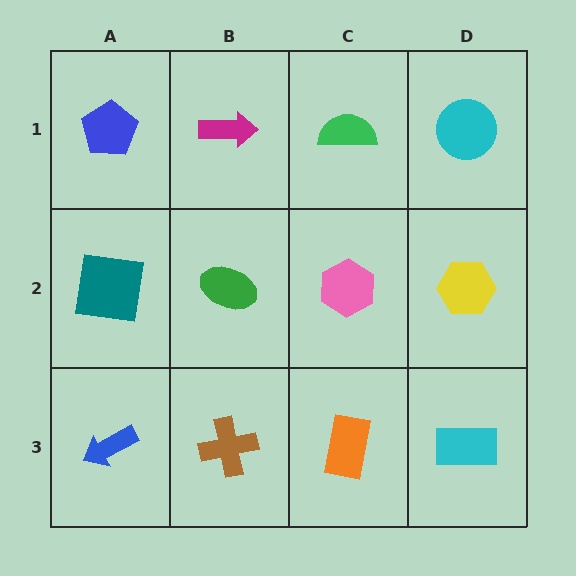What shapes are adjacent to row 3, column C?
A pink hexagon (row 2, column C), a brown cross (row 3, column B), a cyan rectangle (row 3, column D).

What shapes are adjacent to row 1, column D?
A yellow hexagon (row 2, column D), a green semicircle (row 1, column C).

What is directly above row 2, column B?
A magenta arrow.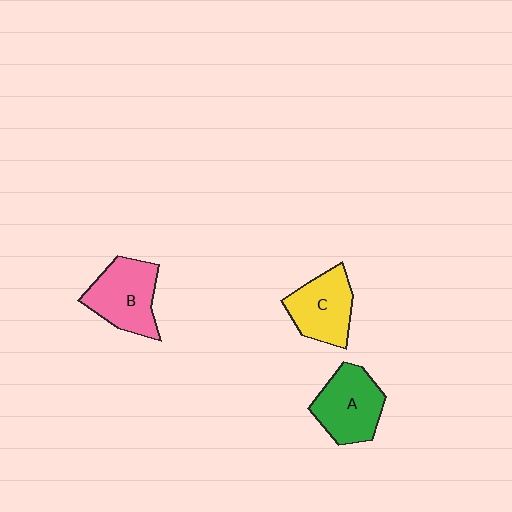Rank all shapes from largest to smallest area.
From largest to smallest: B (pink), A (green), C (yellow).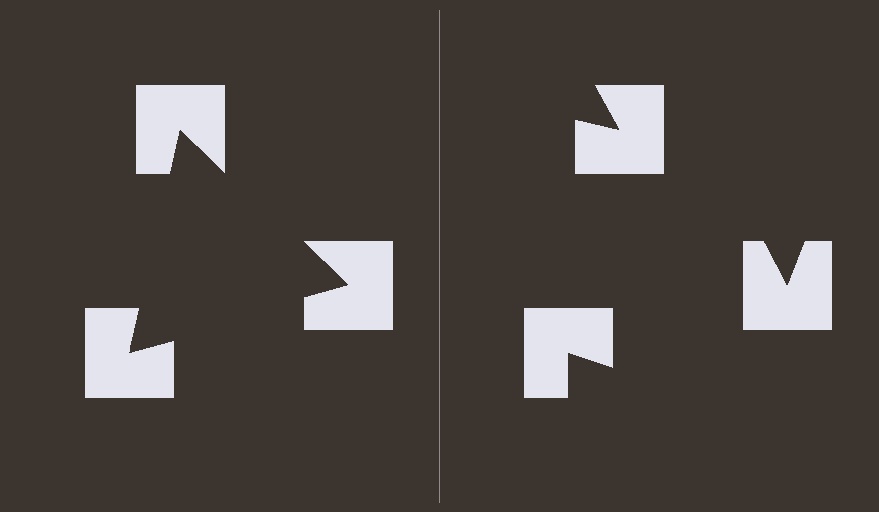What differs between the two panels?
The notched squares are positioned identically on both sides; only the wedge orientations differ. On the left they align to a triangle; on the right they are misaligned.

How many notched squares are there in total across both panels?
6 — 3 on each side.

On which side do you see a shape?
An illusory triangle appears on the left side. On the right side the wedge cuts are rotated, so no coherent shape forms.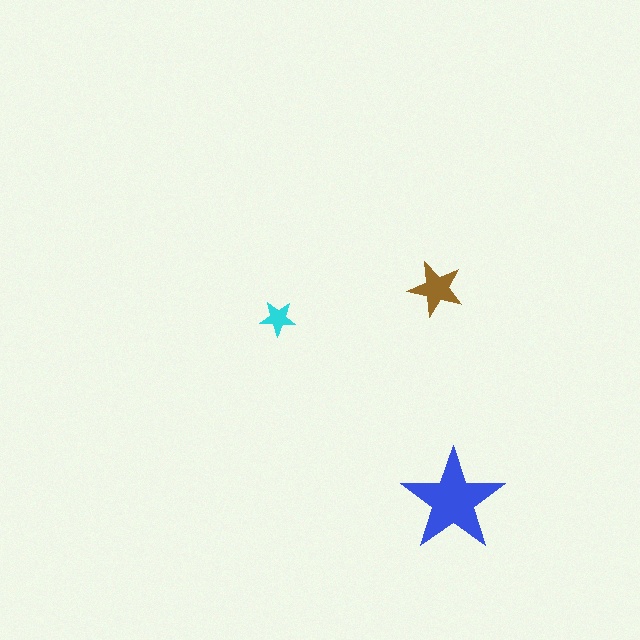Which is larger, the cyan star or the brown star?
The brown one.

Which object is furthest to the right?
The blue star is rightmost.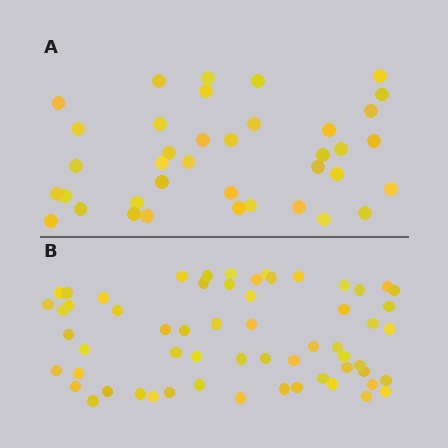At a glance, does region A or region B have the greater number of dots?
Region B (the bottom region) has more dots.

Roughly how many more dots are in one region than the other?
Region B has approximately 20 more dots than region A.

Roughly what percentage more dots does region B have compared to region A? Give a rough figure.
About 60% more.